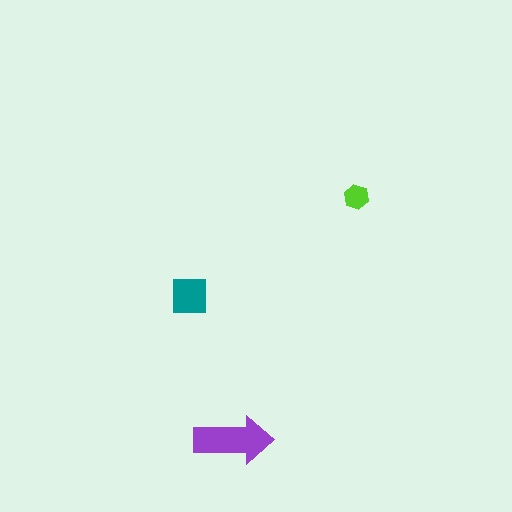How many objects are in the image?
There are 3 objects in the image.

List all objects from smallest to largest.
The lime hexagon, the teal square, the purple arrow.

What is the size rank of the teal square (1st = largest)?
2nd.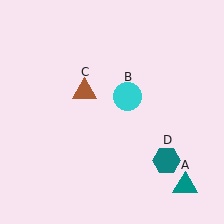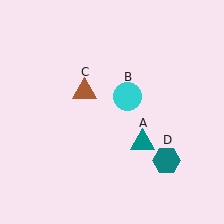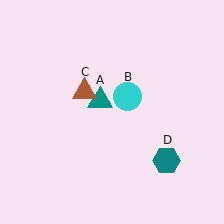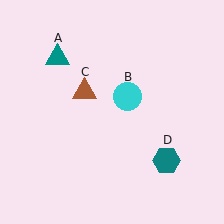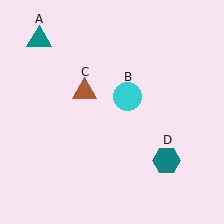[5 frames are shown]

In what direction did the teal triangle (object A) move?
The teal triangle (object A) moved up and to the left.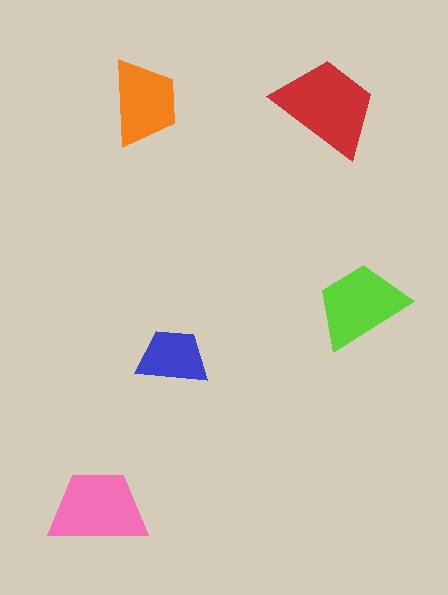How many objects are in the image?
There are 5 objects in the image.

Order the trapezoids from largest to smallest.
the red one, the pink one, the lime one, the orange one, the blue one.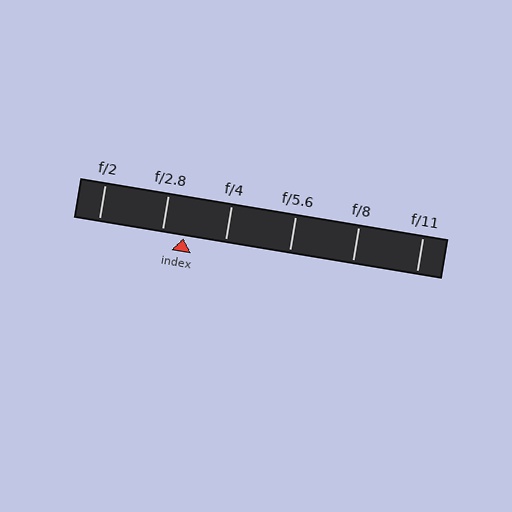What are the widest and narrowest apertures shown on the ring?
The widest aperture shown is f/2 and the narrowest is f/11.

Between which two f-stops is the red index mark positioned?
The index mark is between f/2.8 and f/4.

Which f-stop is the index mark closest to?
The index mark is closest to f/2.8.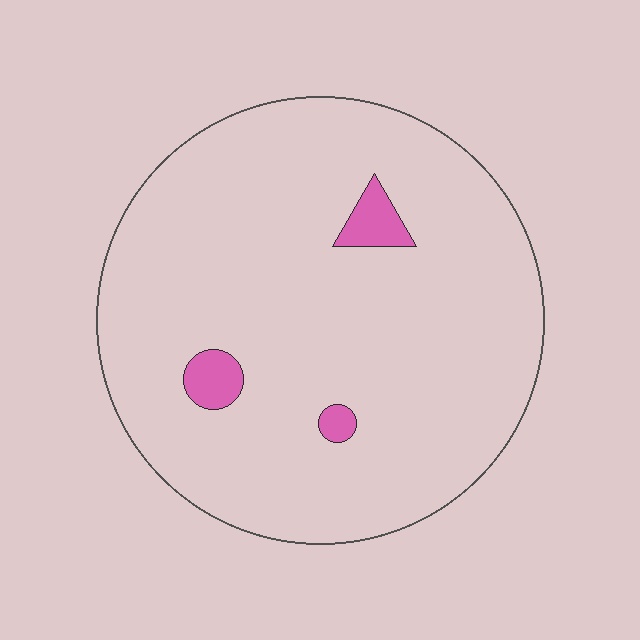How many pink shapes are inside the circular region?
3.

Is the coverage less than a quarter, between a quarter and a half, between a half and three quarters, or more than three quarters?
Less than a quarter.